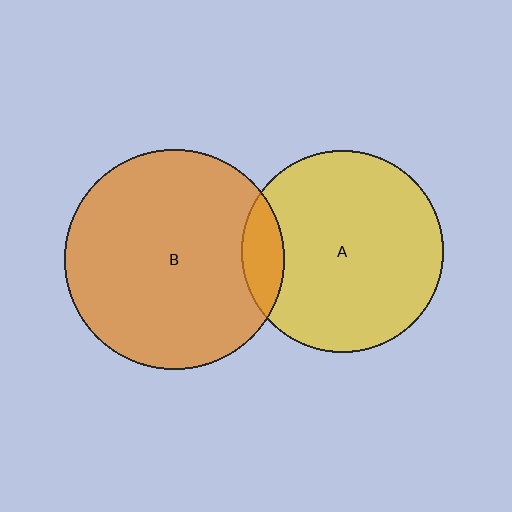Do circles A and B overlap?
Yes.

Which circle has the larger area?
Circle B (orange).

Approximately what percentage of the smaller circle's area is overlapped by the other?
Approximately 10%.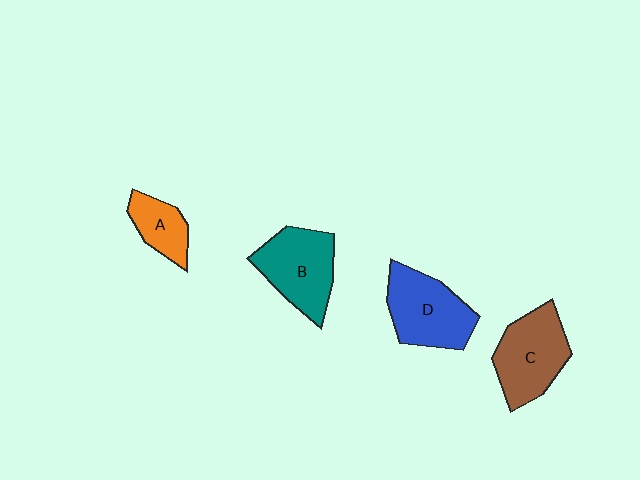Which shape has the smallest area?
Shape A (orange).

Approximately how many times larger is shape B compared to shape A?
Approximately 1.8 times.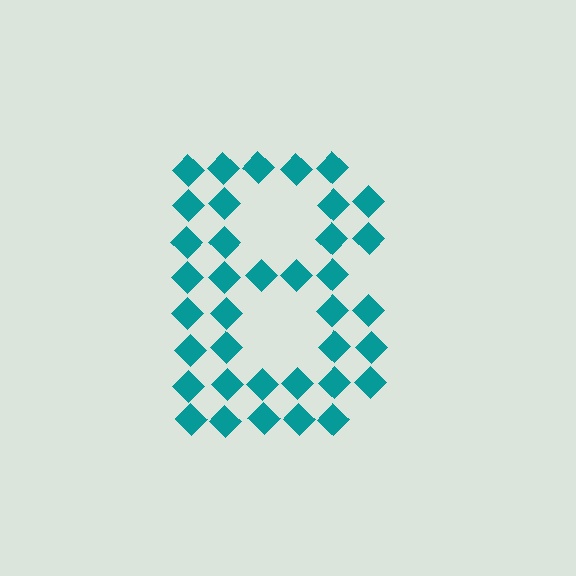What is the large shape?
The large shape is the letter B.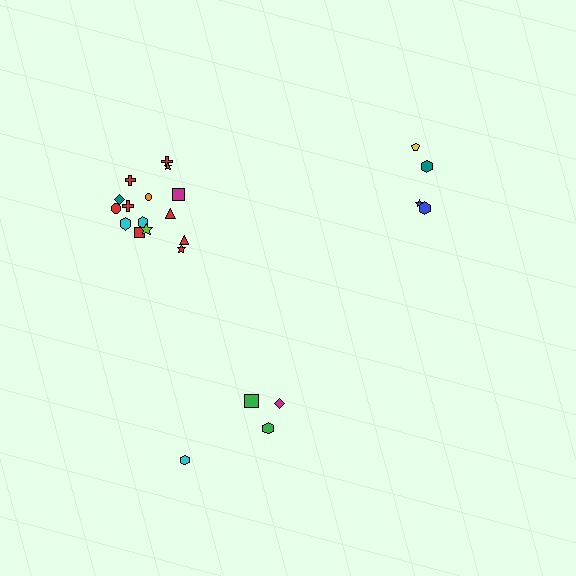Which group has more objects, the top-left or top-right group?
The top-left group.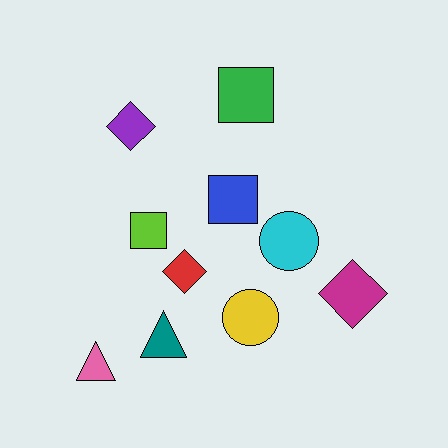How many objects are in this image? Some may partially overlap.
There are 10 objects.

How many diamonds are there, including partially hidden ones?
There are 3 diamonds.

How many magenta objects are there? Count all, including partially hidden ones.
There is 1 magenta object.